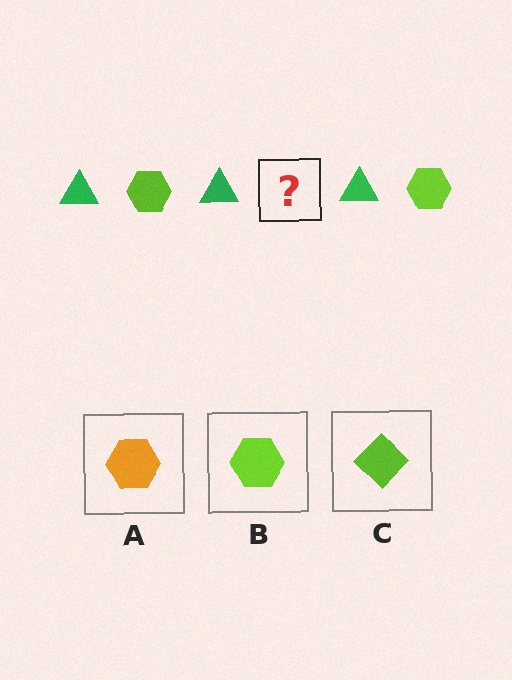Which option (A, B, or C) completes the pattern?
B.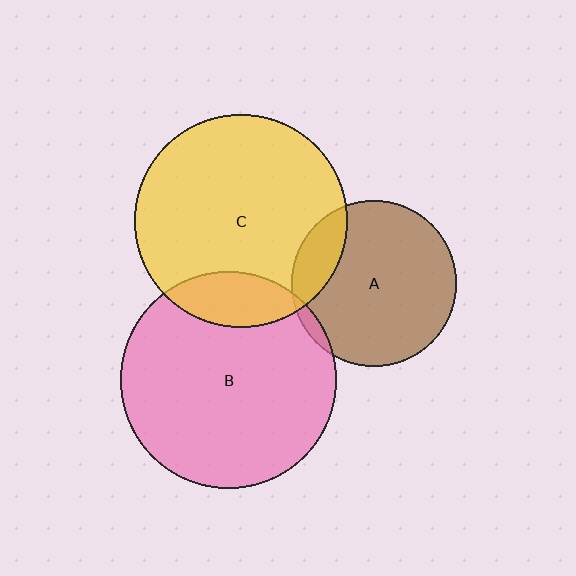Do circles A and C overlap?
Yes.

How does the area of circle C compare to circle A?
Approximately 1.7 times.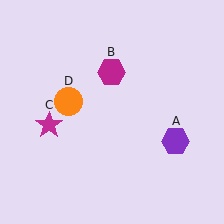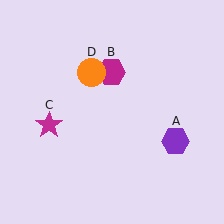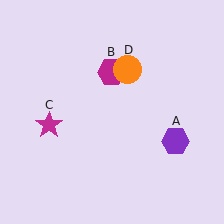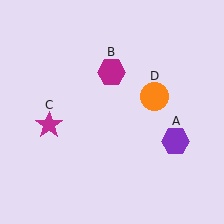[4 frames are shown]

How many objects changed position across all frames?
1 object changed position: orange circle (object D).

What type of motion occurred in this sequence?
The orange circle (object D) rotated clockwise around the center of the scene.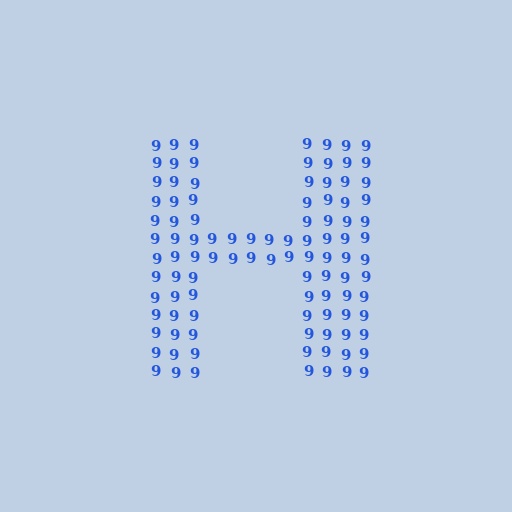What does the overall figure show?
The overall figure shows the letter H.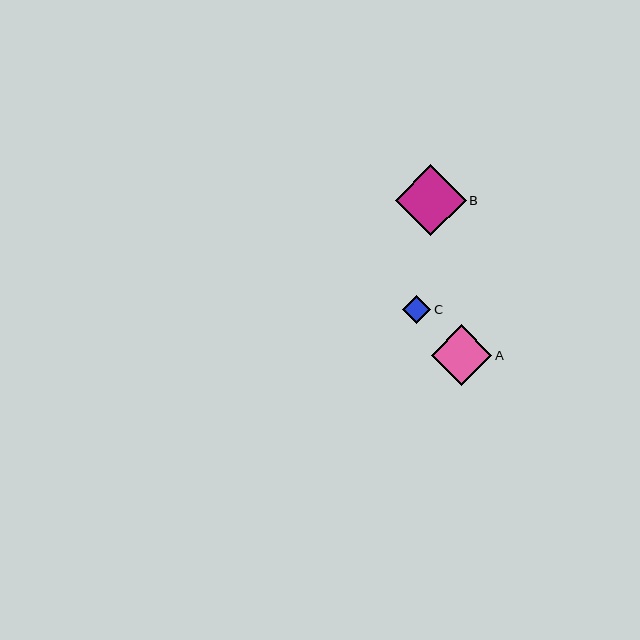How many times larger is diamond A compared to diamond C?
Diamond A is approximately 2.2 times the size of diamond C.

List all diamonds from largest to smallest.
From largest to smallest: B, A, C.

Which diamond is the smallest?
Diamond C is the smallest with a size of approximately 28 pixels.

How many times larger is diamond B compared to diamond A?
Diamond B is approximately 1.2 times the size of diamond A.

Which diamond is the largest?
Diamond B is the largest with a size of approximately 71 pixels.